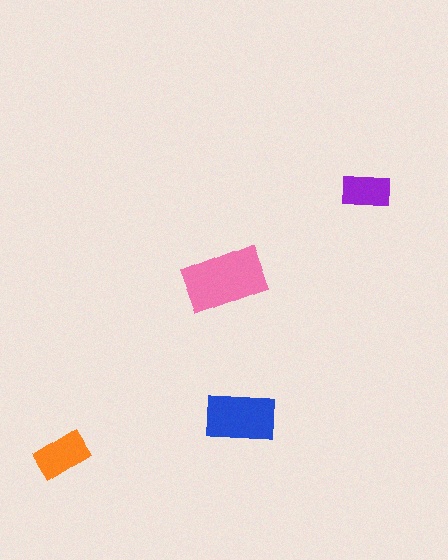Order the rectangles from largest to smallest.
the pink one, the blue one, the orange one, the purple one.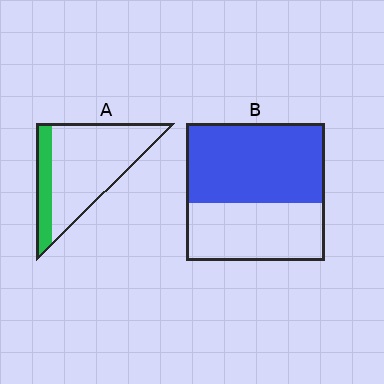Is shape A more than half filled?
No.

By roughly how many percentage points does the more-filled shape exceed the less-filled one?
By roughly 35 percentage points (B over A).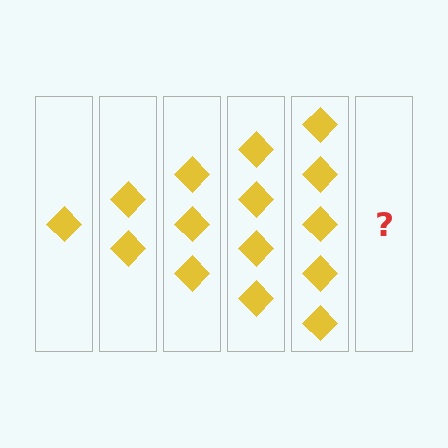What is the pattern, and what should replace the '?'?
The pattern is that each step adds one more diamond. The '?' should be 6 diamonds.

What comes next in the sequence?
The next element should be 6 diamonds.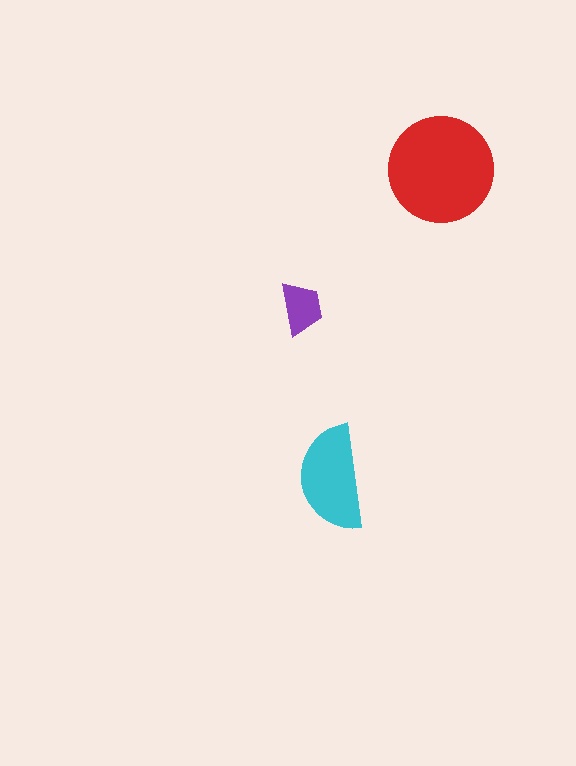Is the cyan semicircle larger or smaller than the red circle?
Smaller.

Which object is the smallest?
The purple trapezoid.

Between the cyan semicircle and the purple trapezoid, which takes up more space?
The cyan semicircle.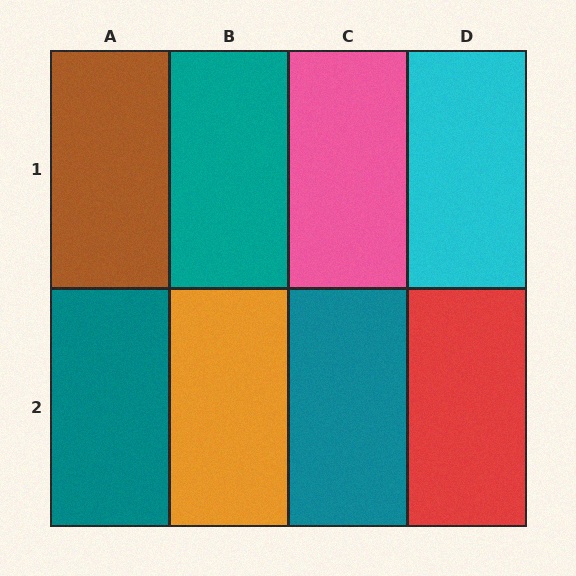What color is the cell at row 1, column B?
Teal.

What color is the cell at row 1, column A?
Brown.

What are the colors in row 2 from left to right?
Teal, orange, teal, red.